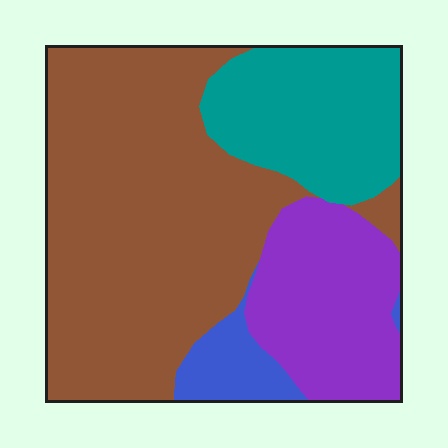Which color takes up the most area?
Brown, at roughly 55%.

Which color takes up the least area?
Blue, at roughly 5%.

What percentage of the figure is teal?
Teal covers 20% of the figure.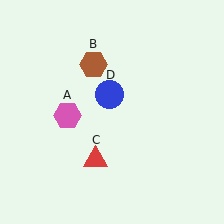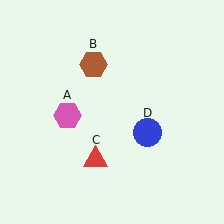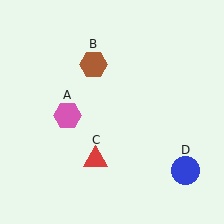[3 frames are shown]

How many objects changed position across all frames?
1 object changed position: blue circle (object D).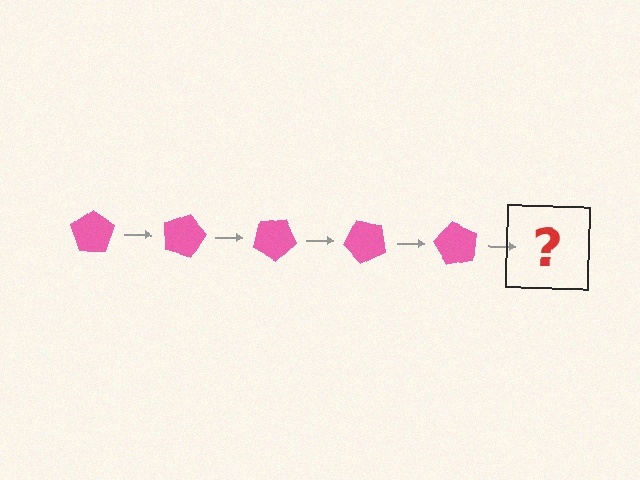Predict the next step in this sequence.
The next step is a pink pentagon rotated 75 degrees.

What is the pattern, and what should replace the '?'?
The pattern is that the pentagon rotates 15 degrees each step. The '?' should be a pink pentagon rotated 75 degrees.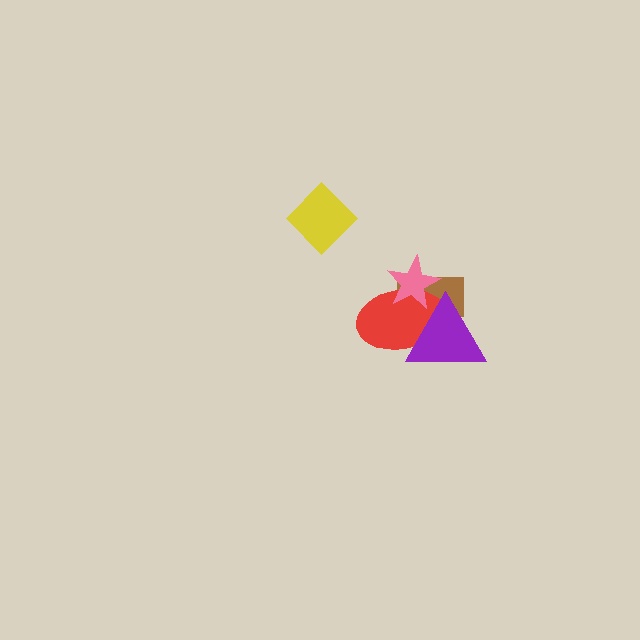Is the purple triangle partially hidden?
Yes, it is partially covered by another shape.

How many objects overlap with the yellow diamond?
0 objects overlap with the yellow diamond.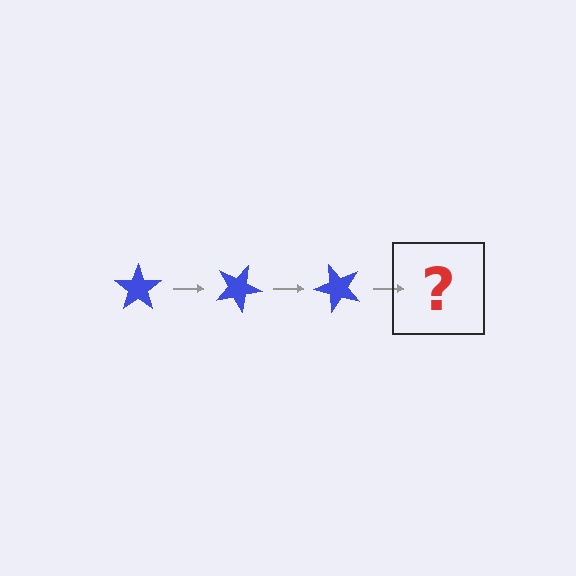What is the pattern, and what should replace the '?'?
The pattern is that the star rotates 25 degrees each step. The '?' should be a blue star rotated 75 degrees.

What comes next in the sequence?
The next element should be a blue star rotated 75 degrees.